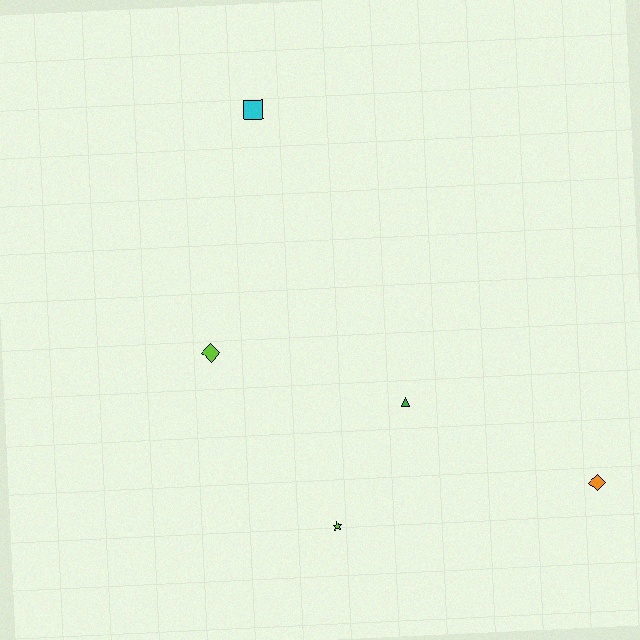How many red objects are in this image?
There are no red objects.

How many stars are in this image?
There is 1 star.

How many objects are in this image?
There are 5 objects.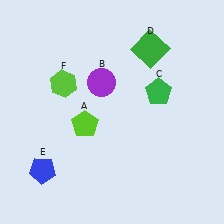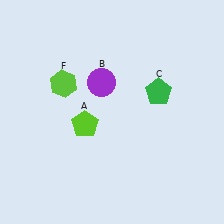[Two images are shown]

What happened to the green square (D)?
The green square (D) was removed in Image 2. It was in the top-right area of Image 1.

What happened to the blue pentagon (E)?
The blue pentagon (E) was removed in Image 2. It was in the bottom-left area of Image 1.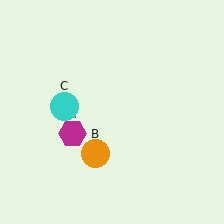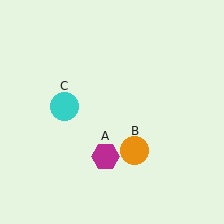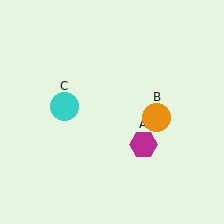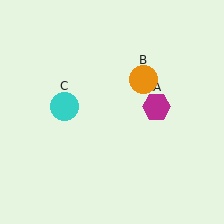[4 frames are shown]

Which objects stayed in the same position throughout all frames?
Cyan circle (object C) remained stationary.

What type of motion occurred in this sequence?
The magenta hexagon (object A), orange circle (object B) rotated counterclockwise around the center of the scene.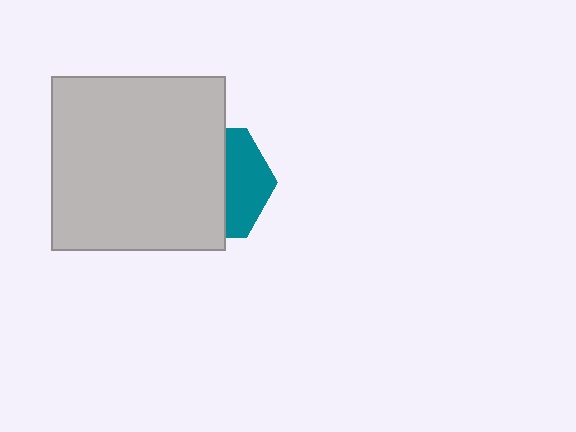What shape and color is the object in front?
The object in front is a light gray square.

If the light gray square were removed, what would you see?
You would see the complete teal hexagon.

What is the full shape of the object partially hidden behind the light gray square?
The partially hidden object is a teal hexagon.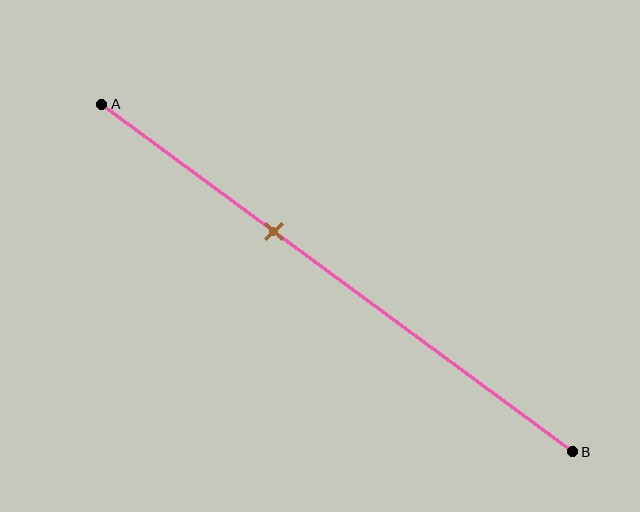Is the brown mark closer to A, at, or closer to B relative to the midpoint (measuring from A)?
The brown mark is closer to point A than the midpoint of segment AB.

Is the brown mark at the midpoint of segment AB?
No, the mark is at about 35% from A, not at the 50% midpoint.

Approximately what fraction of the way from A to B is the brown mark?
The brown mark is approximately 35% of the way from A to B.